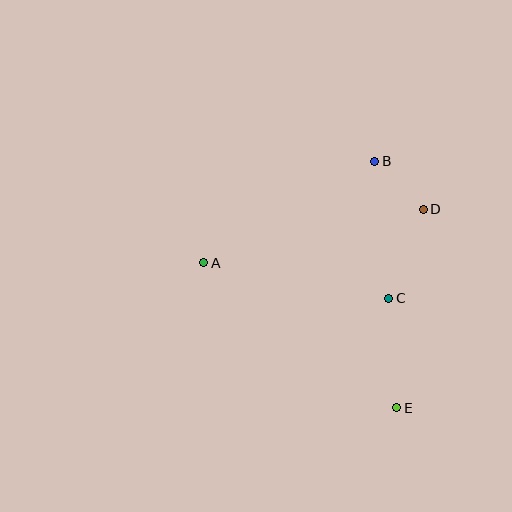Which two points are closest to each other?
Points B and D are closest to each other.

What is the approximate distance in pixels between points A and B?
The distance between A and B is approximately 199 pixels.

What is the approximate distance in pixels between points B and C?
The distance between B and C is approximately 138 pixels.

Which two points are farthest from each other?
Points B and E are farthest from each other.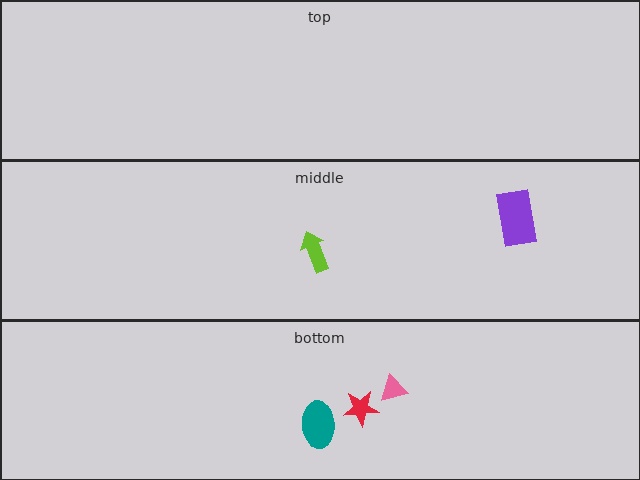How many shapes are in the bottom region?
3.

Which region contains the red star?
The bottom region.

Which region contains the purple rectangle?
The middle region.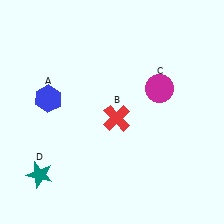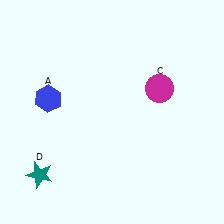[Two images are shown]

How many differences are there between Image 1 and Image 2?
There is 1 difference between the two images.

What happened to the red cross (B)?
The red cross (B) was removed in Image 2. It was in the bottom-right area of Image 1.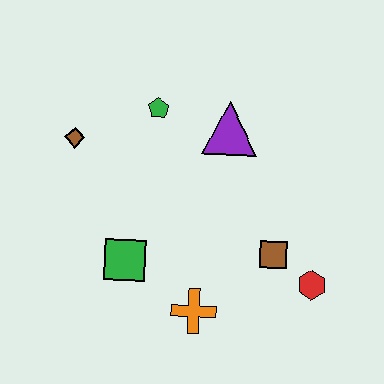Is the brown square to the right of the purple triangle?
Yes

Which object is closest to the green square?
The orange cross is closest to the green square.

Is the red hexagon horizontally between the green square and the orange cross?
No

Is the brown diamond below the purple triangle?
Yes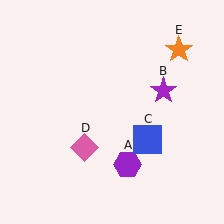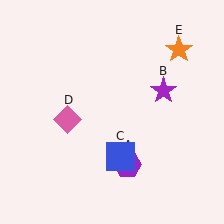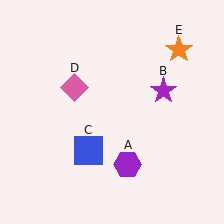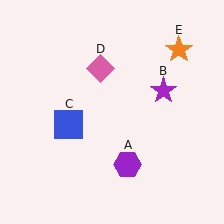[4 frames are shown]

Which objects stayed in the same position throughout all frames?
Purple hexagon (object A) and purple star (object B) and orange star (object E) remained stationary.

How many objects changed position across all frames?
2 objects changed position: blue square (object C), pink diamond (object D).